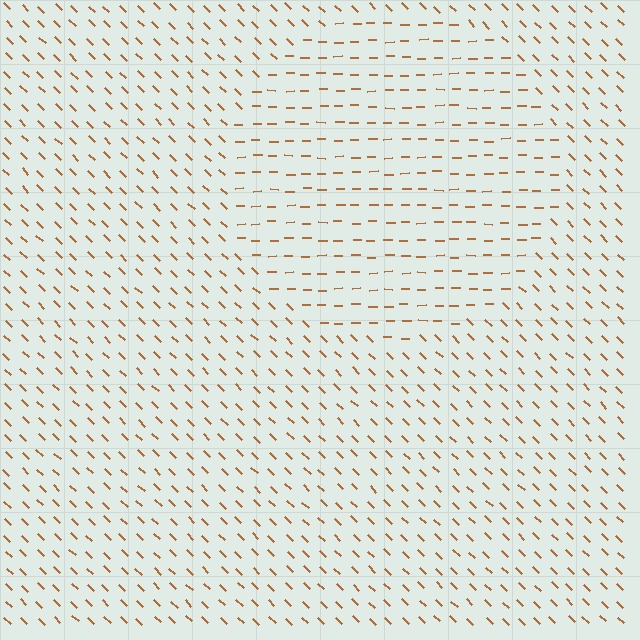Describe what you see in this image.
The image is filled with small brown line segments. A circle region in the image has lines oriented differently from the surrounding lines, creating a visible texture boundary.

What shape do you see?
I see a circle.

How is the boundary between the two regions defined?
The boundary is defined purely by a change in line orientation (approximately 45 degrees difference). All lines are the same color and thickness.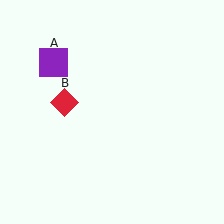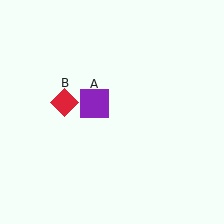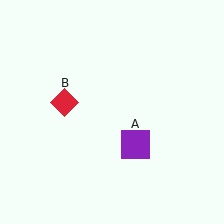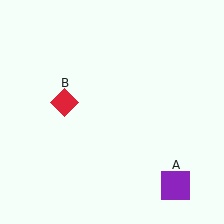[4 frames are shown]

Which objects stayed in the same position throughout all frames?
Red diamond (object B) remained stationary.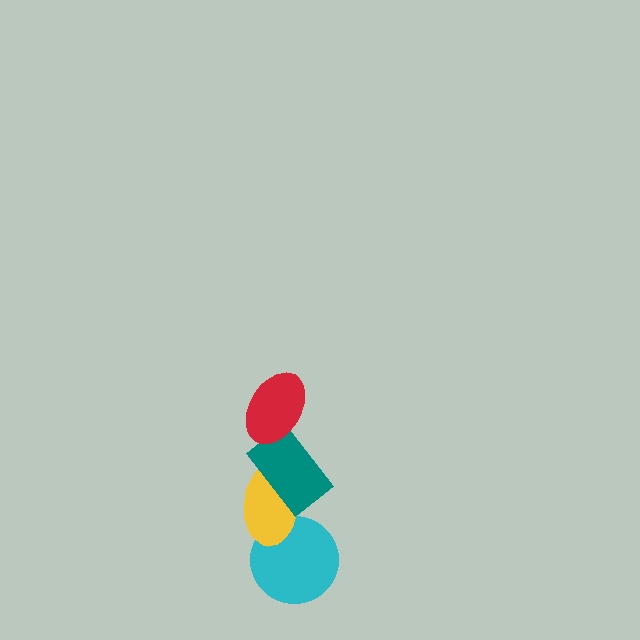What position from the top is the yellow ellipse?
The yellow ellipse is 3rd from the top.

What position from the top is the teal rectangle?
The teal rectangle is 2nd from the top.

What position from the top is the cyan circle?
The cyan circle is 4th from the top.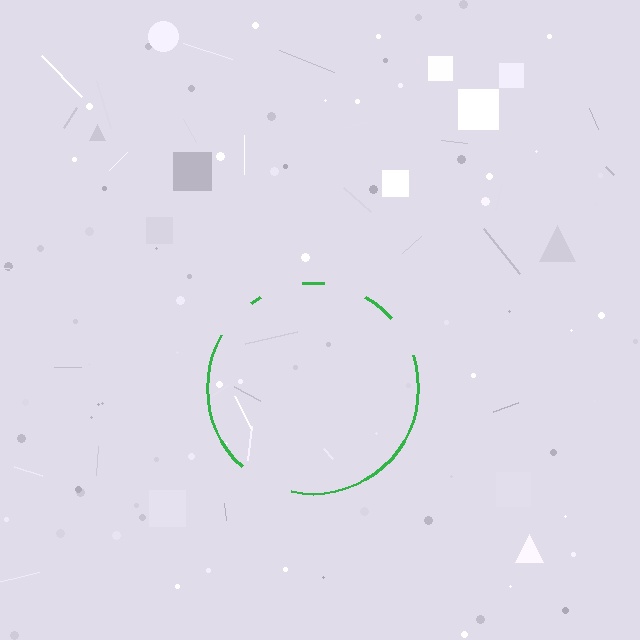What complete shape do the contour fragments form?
The contour fragments form a circle.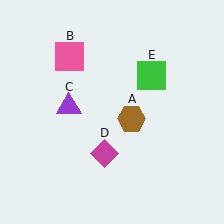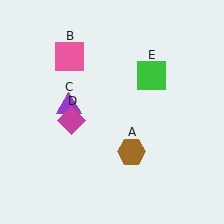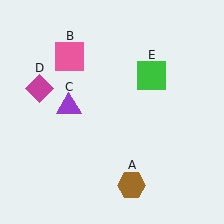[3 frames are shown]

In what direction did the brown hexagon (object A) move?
The brown hexagon (object A) moved down.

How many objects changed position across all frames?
2 objects changed position: brown hexagon (object A), magenta diamond (object D).